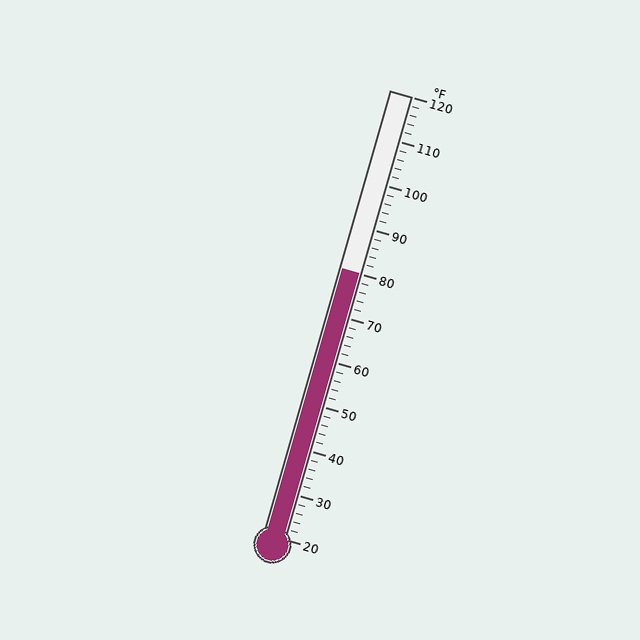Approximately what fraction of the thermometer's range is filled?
The thermometer is filled to approximately 60% of its range.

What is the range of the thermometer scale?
The thermometer scale ranges from 20°F to 120°F.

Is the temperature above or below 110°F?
The temperature is below 110°F.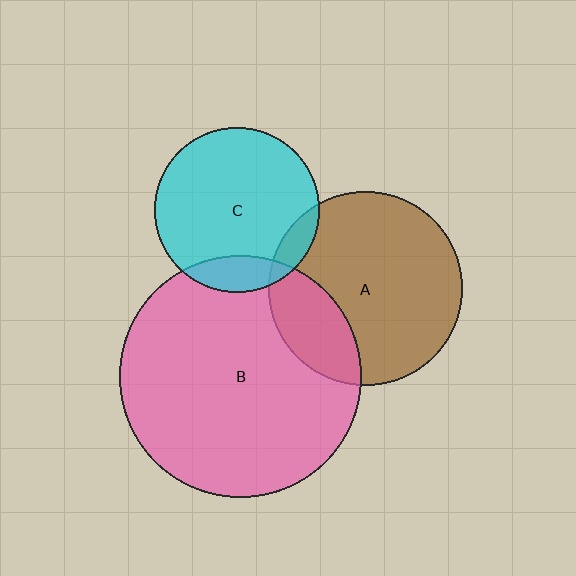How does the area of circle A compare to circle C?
Approximately 1.4 times.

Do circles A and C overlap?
Yes.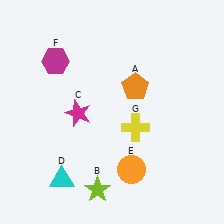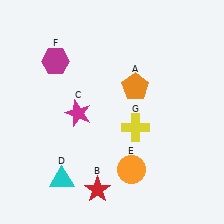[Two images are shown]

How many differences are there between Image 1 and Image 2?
There is 1 difference between the two images.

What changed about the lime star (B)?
In Image 1, B is lime. In Image 2, it changed to red.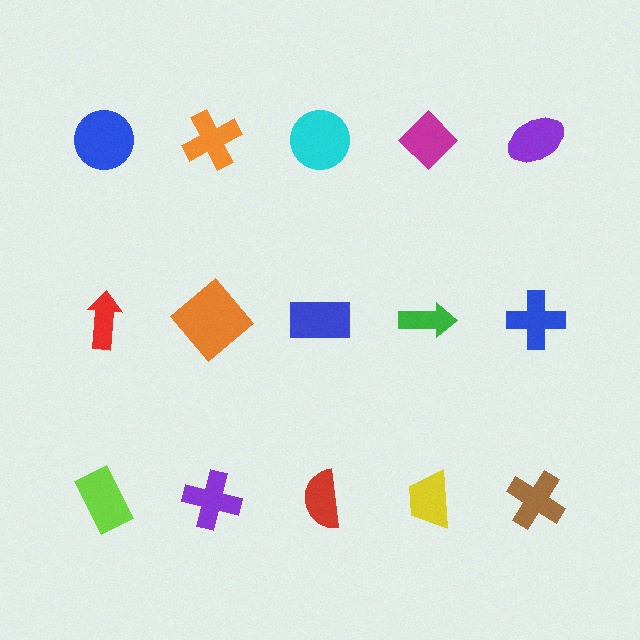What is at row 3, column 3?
A red semicircle.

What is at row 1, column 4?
A magenta diamond.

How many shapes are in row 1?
5 shapes.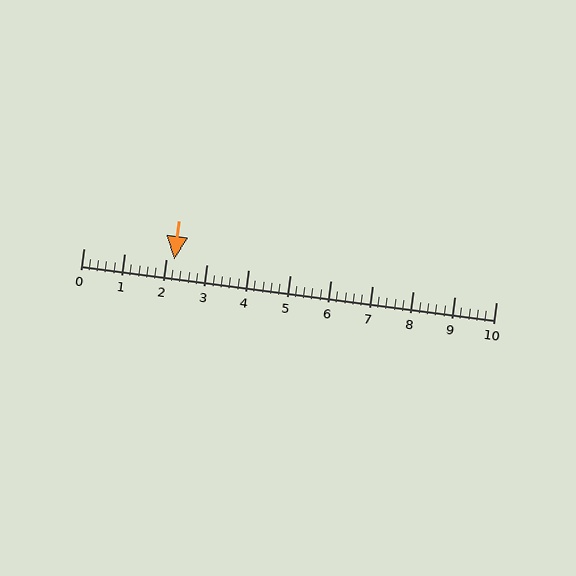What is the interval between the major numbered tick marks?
The major tick marks are spaced 1 units apart.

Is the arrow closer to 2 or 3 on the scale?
The arrow is closer to 2.